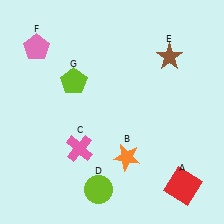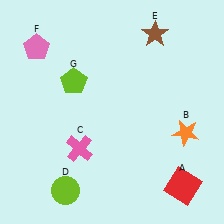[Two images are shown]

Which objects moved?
The objects that moved are: the orange star (B), the lime circle (D), the brown star (E).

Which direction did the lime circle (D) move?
The lime circle (D) moved left.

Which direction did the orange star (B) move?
The orange star (B) moved right.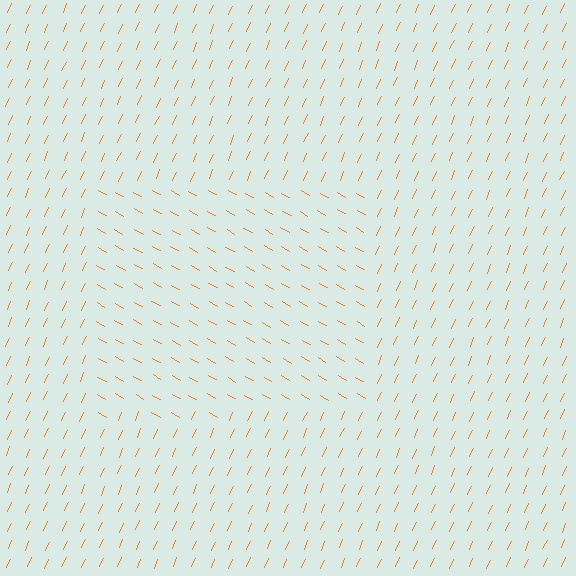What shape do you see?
I see a rectangle.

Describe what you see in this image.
The image is filled with small orange line segments. A rectangle region in the image has lines oriented differently from the surrounding lines, creating a visible texture boundary.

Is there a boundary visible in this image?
Yes, there is a texture boundary formed by a change in line orientation.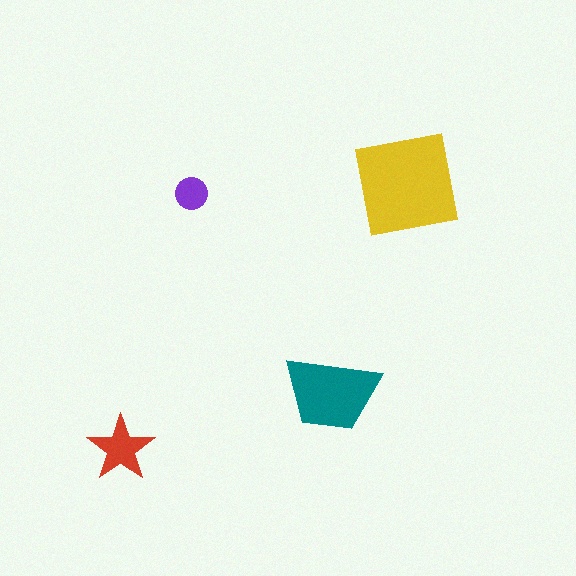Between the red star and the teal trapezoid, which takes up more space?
The teal trapezoid.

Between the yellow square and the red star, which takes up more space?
The yellow square.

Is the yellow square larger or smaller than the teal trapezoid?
Larger.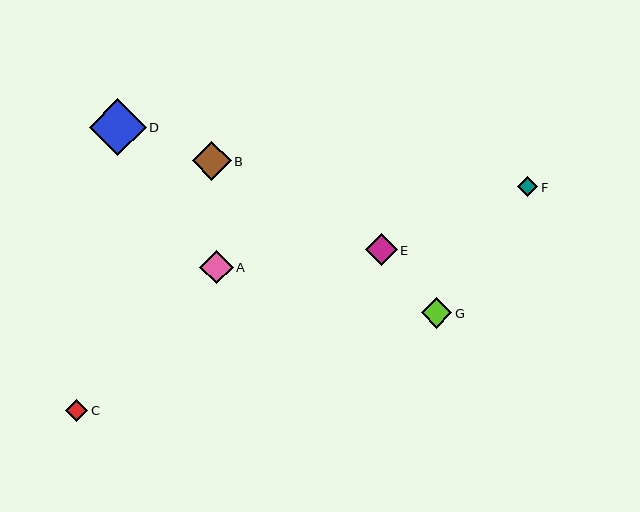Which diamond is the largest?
Diamond D is the largest with a size of approximately 57 pixels.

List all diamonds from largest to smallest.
From largest to smallest: D, B, A, E, G, C, F.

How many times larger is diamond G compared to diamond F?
Diamond G is approximately 1.5 times the size of diamond F.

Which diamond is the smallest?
Diamond F is the smallest with a size of approximately 20 pixels.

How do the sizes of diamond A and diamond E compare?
Diamond A and diamond E are approximately the same size.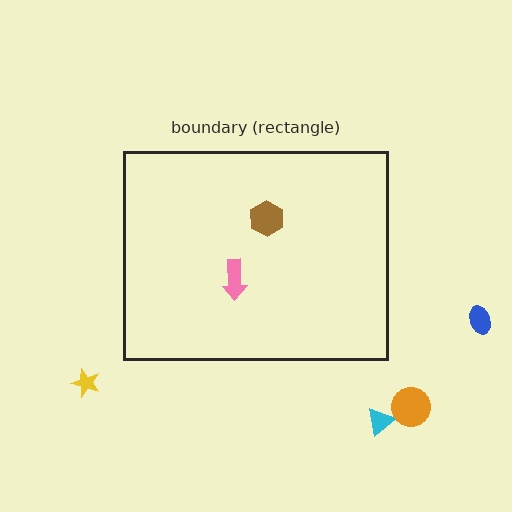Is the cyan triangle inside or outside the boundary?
Outside.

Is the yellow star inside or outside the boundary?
Outside.